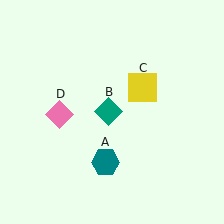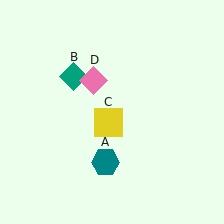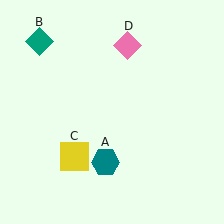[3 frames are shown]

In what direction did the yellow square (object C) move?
The yellow square (object C) moved down and to the left.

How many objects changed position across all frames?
3 objects changed position: teal diamond (object B), yellow square (object C), pink diamond (object D).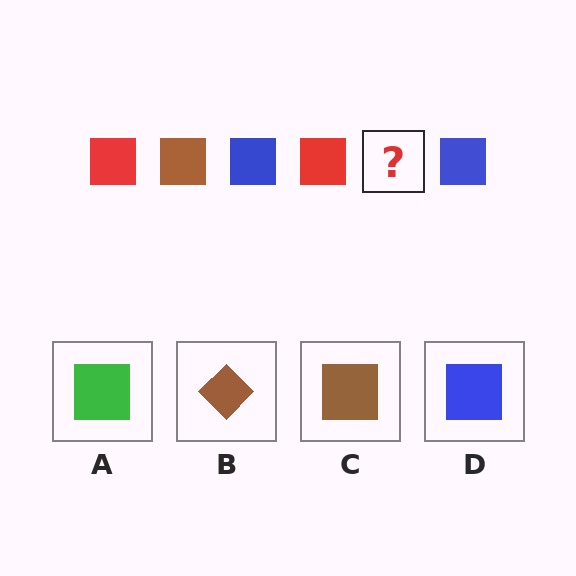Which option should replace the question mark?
Option C.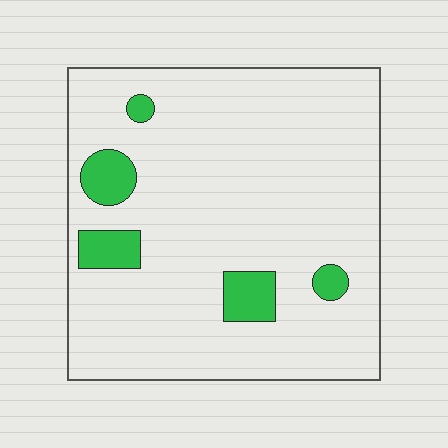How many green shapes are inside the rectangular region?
5.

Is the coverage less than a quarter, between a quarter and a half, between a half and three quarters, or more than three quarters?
Less than a quarter.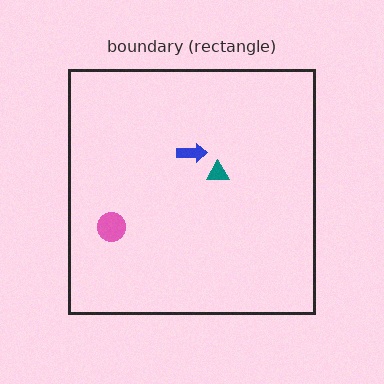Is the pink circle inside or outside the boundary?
Inside.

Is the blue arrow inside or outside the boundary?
Inside.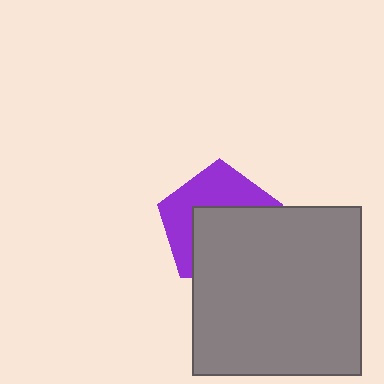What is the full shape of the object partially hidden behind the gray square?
The partially hidden object is a purple pentagon.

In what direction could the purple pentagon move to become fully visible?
The purple pentagon could move up. That would shift it out from behind the gray square entirely.